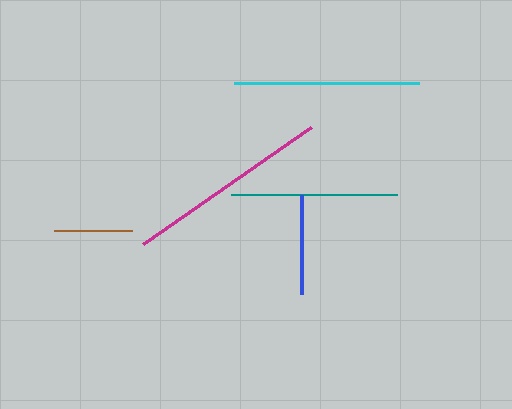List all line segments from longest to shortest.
From longest to shortest: magenta, cyan, teal, blue, brown.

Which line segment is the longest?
The magenta line is the longest at approximately 204 pixels.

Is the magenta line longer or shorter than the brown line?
The magenta line is longer than the brown line.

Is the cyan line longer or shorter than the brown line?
The cyan line is longer than the brown line.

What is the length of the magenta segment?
The magenta segment is approximately 204 pixels long.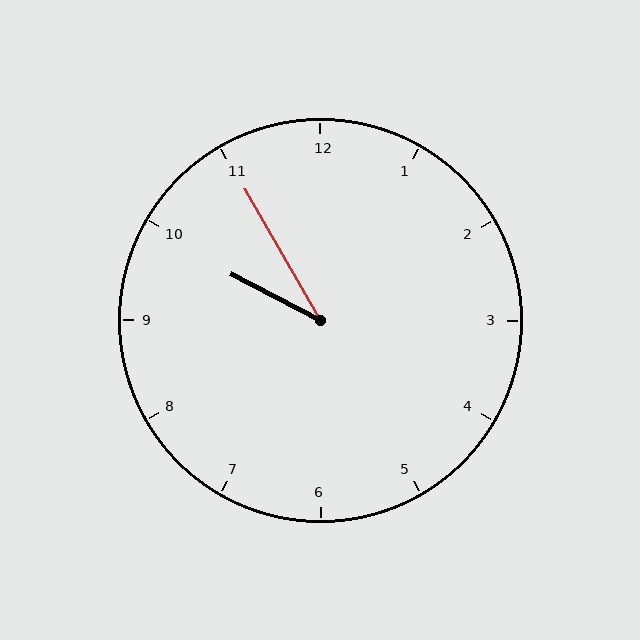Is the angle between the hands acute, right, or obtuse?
It is acute.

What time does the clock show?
9:55.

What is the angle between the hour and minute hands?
Approximately 32 degrees.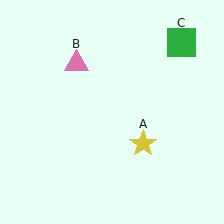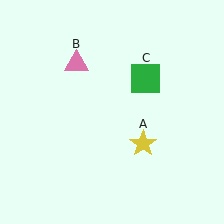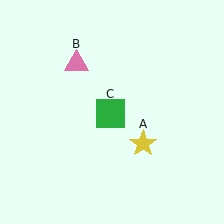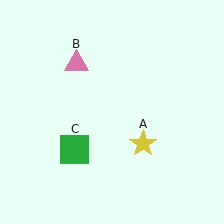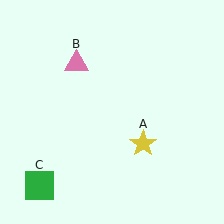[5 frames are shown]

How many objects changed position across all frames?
1 object changed position: green square (object C).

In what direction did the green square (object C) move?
The green square (object C) moved down and to the left.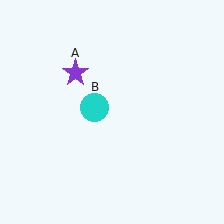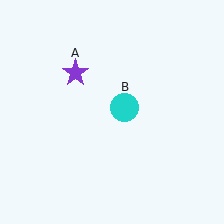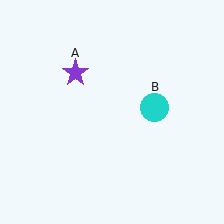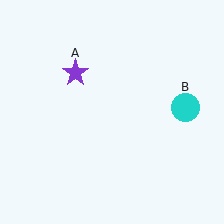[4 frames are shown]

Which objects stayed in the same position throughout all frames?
Purple star (object A) remained stationary.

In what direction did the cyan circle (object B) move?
The cyan circle (object B) moved right.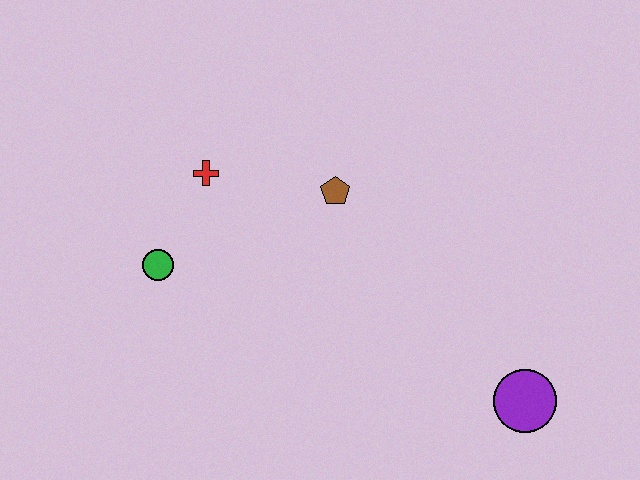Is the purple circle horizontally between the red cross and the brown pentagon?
No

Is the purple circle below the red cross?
Yes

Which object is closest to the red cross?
The green circle is closest to the red cross.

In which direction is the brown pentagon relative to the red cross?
The brown pentagon is to the right of the red cross.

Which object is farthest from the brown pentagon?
The purple circle is farthest from the brown pentagon.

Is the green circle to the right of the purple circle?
No